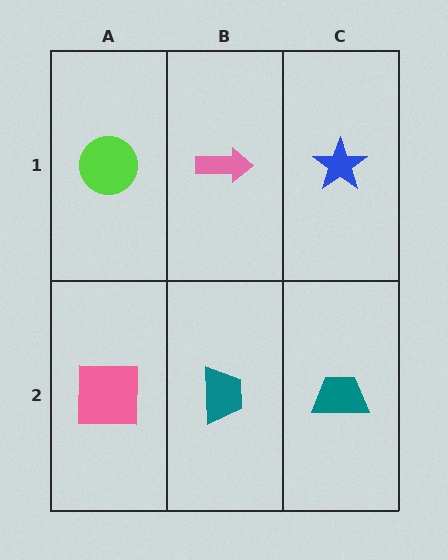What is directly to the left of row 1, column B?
A lime circle.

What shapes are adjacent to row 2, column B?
A pink arrow (row 1, column B), a pink square (row 2, column A), a teal trapezoid (row 2, column C).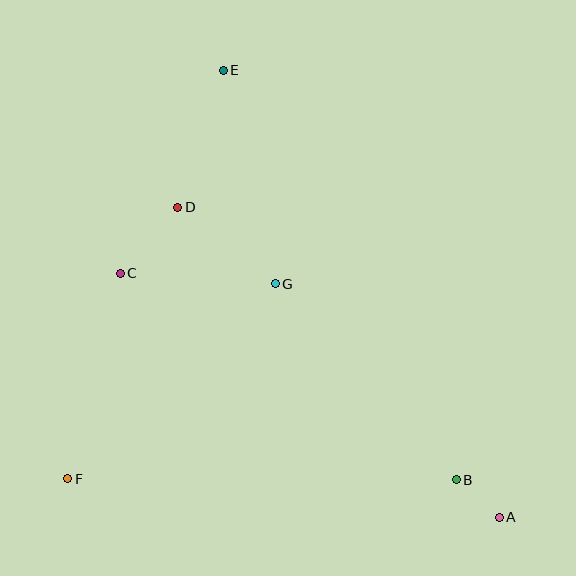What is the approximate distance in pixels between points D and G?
The distance between D and G is approximately 124 pixels.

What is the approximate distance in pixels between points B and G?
The distance between B and G is approximately 267 pixels.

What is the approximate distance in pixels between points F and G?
The distance between F and G is approximately 285 pixels.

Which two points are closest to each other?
Points A and B are closest to each other.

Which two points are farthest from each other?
Points A and E are farthest from each other.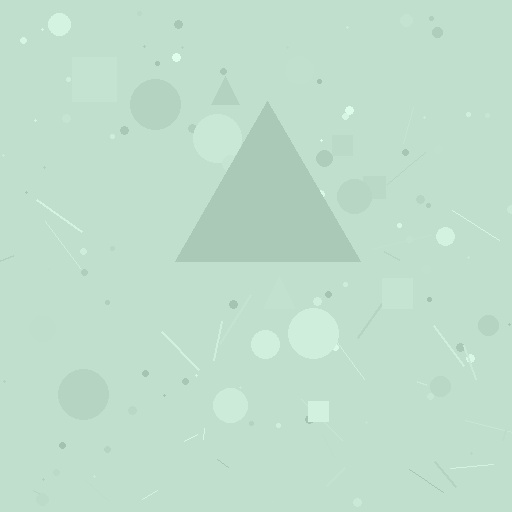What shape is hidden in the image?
A triangle is hidden in the image.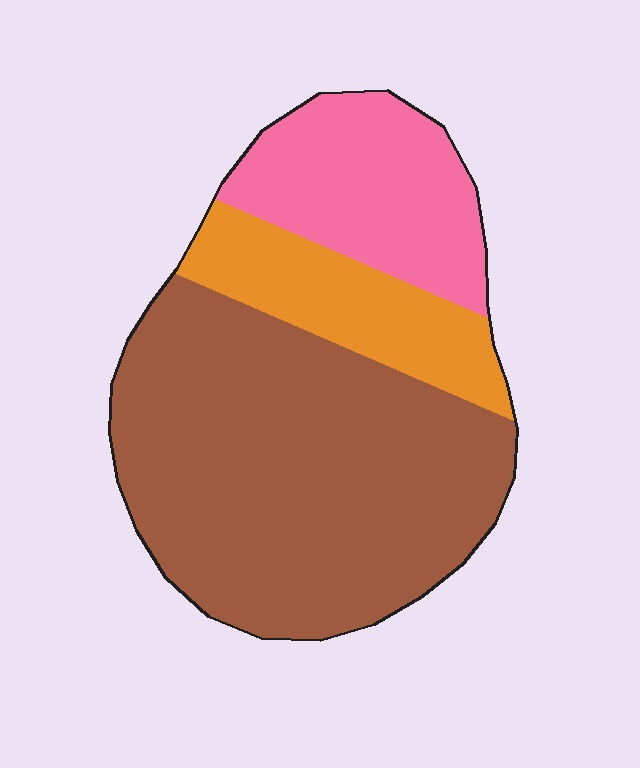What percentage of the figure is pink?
Pink takes up less than a quarter of the figure.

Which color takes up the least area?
Orange, at roughly 15%.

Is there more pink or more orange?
Pink.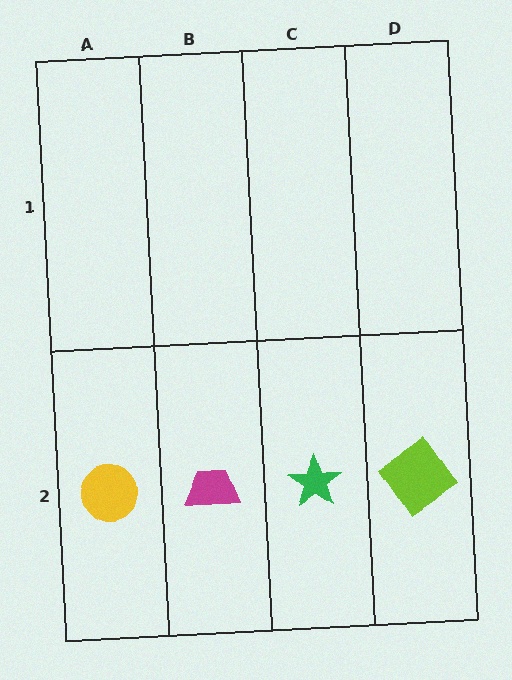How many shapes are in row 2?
4 shapes.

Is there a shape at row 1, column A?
No, that cell is empty.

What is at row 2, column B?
A magenta trapezoid.